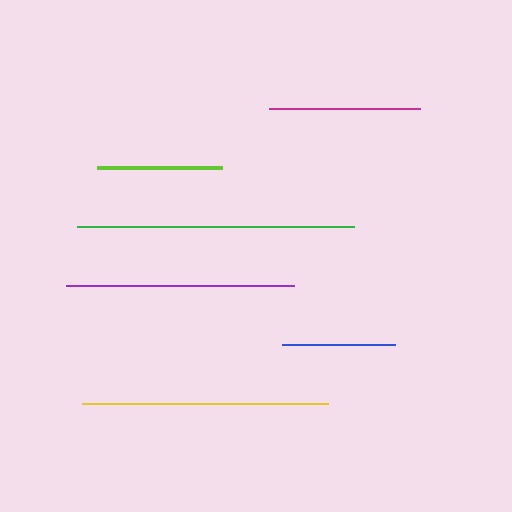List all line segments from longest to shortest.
From longest to shortest: green, yellow, purple, magenta, lime, blue.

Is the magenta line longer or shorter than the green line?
The green line is longer than the magenta line.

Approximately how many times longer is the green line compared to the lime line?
The green line is approximately 2.2 times the length of the lime line.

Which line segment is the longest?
The green line is the longest at approximately 278 pixels.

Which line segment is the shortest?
The blue line is the shortest at approximately 113 pixels.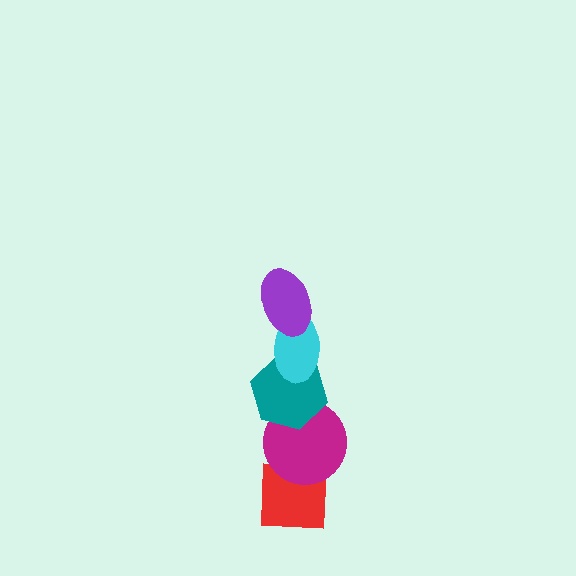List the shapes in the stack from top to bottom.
From top to bottom: the purple ellipse, the cyan ellipse, the teal hexagon, the magenta circle, the red square.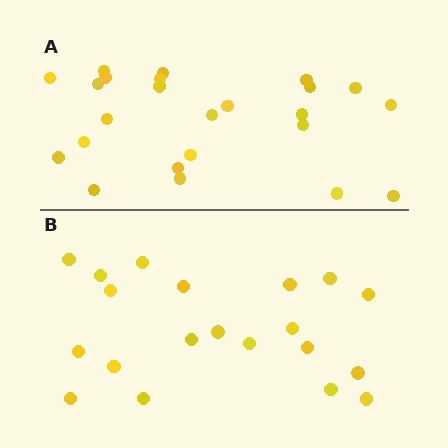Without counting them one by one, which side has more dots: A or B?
Region A (the top region) has more dots.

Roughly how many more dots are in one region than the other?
Region A has about 4 more dots than region B.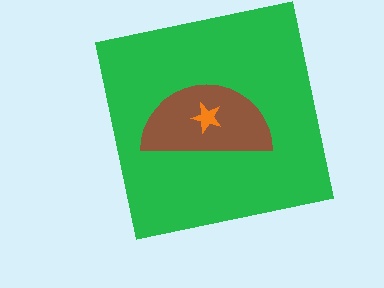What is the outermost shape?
The green square.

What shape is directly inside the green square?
The brown semicircle.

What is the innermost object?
The orange star.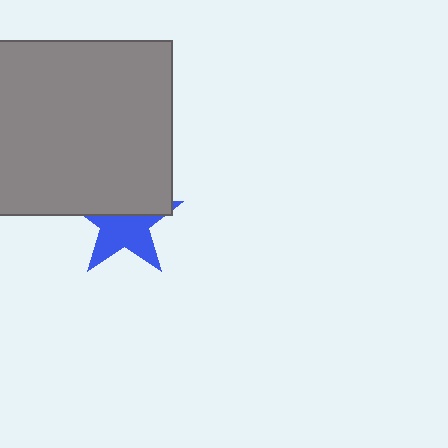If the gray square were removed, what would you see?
You would see the complete blue star.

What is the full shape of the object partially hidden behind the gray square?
The partially hidden object is a blue star.